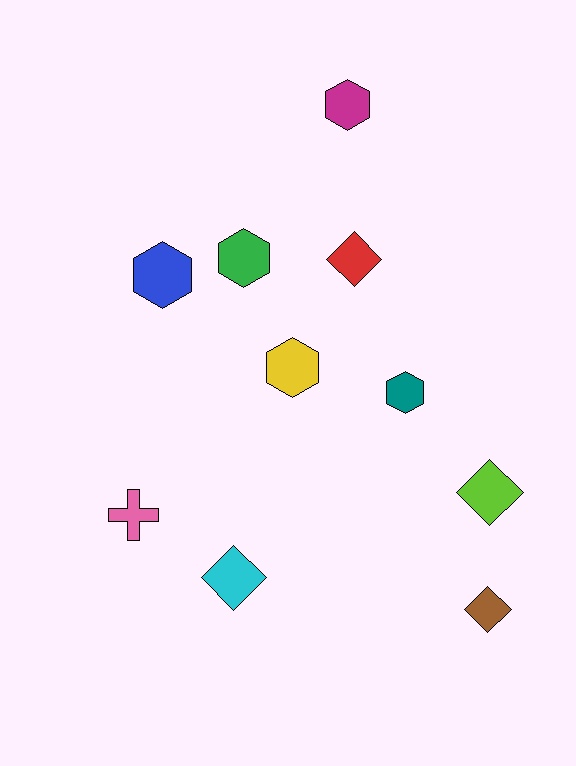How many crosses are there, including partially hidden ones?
There is 1 cross.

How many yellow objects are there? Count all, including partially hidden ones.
There is 1 yellow object.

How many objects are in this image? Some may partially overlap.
There are 10 objects.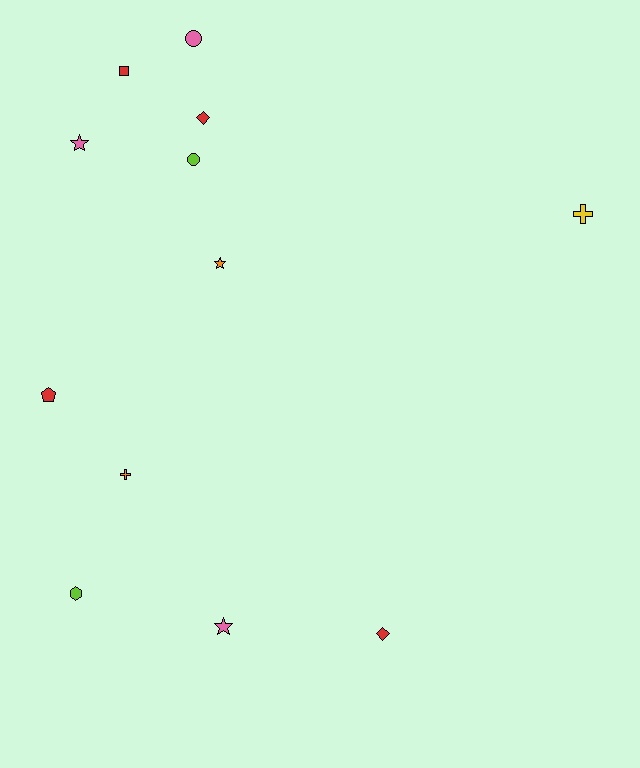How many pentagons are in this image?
There is 1 pentagon.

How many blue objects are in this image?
There are no blue objects.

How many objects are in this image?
There are 12 objects.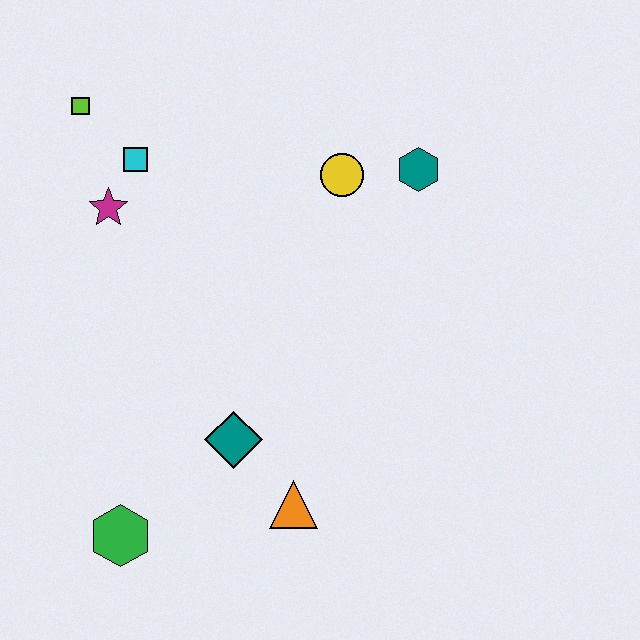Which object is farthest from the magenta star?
The orange triangle is farthest from the magenta star.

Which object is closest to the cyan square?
The magenta star is closest to the cyan square.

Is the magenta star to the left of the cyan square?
Yes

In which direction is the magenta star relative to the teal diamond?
The magenta star is above the teal diamond.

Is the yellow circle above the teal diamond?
Yes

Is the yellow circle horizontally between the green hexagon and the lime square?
No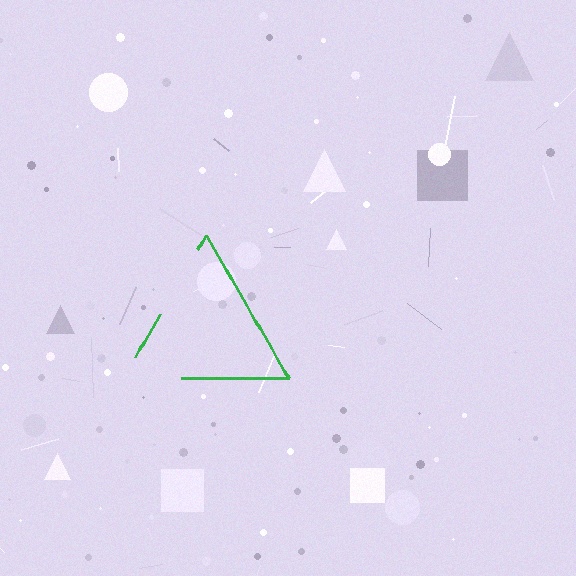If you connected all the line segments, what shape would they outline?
They would outline a triangle.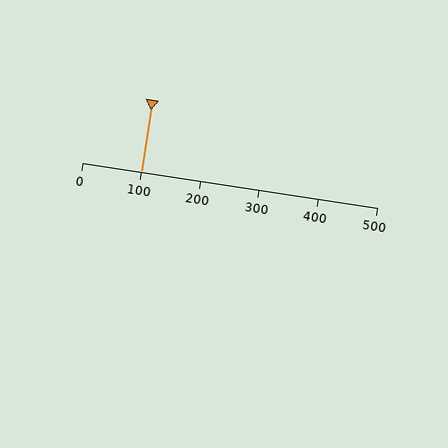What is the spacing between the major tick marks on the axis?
The major ticks are spaced 100 apart.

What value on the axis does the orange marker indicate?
The marker indicates approximately 100.